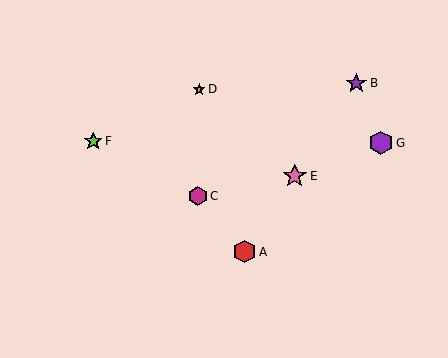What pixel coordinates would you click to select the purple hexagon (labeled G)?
Click at (381, 143) to select the purple hexagon G.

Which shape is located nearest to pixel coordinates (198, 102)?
The orange star (labeled D) at (199, 89) is nearest to that location.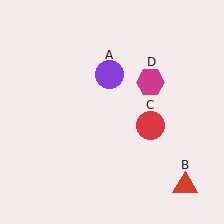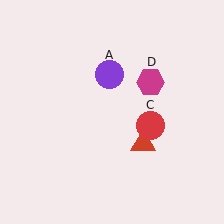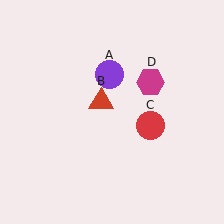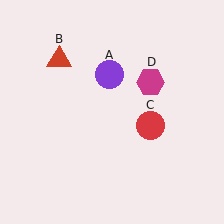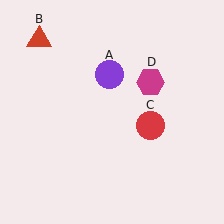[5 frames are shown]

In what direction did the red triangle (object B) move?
The red triangle (object B) moved up and to the left.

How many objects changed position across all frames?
1 object changed position: red triangle (object B).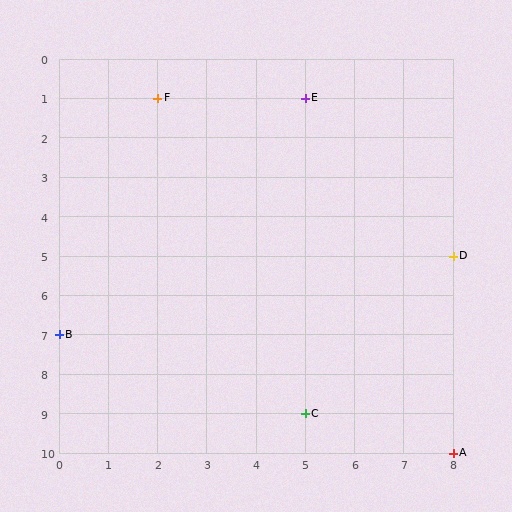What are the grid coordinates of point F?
Point F is at grid coordinates (2, 1).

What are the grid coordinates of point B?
Point B is at grid coordinates (0, 7).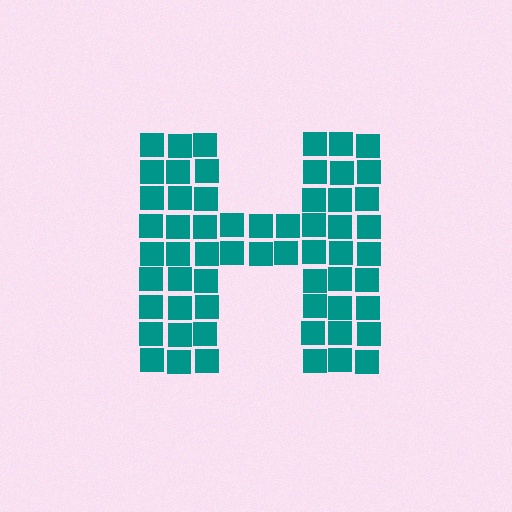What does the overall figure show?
The overall figure shows the letter H.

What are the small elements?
The small elements are squares.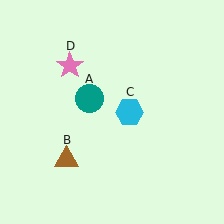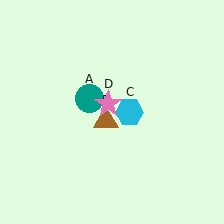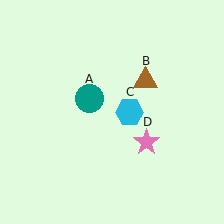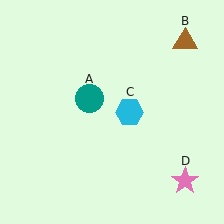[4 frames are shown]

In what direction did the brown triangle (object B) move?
The brown triangle (object B) moved up and to the right.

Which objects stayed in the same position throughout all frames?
Teal circle (object A) and cyan hexagon (object C) remained stationary.